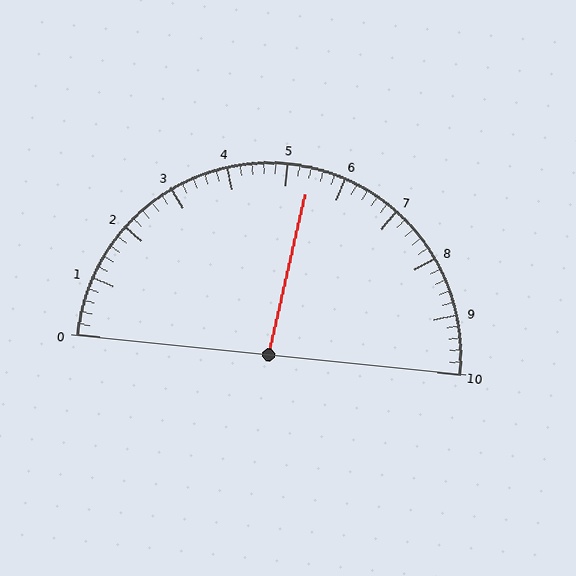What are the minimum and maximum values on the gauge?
The gauge ranges from 0 to 10.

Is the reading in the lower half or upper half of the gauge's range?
The reading is in the upper half of the range (0 to 10).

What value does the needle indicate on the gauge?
The needle indicates approximately 5.4.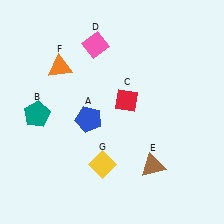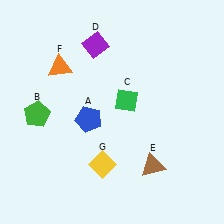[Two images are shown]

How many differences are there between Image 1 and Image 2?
There are 3 differences between the two images.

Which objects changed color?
B changed from teal to green. C changed from red to green. D changed from pink to purple.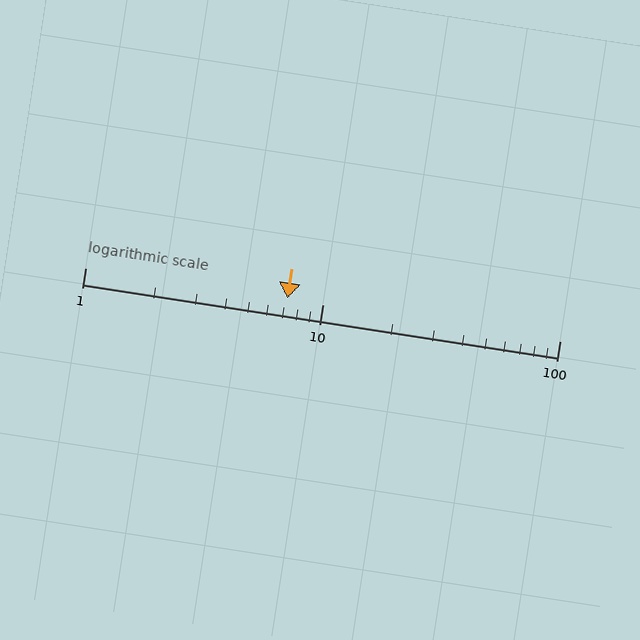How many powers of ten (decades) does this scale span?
The scale spans 2 decades, from 1 to 100.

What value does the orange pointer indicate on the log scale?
The pointer indicates approximately 7.1.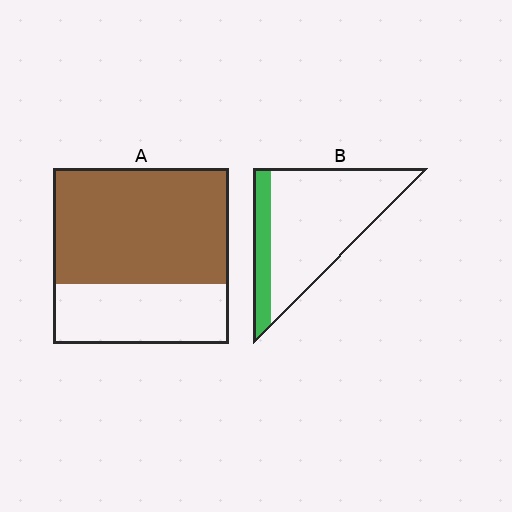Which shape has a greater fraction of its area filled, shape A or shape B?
Shape A.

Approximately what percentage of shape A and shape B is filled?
A is approximately 65% and B is approximately 20%.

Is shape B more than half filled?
No.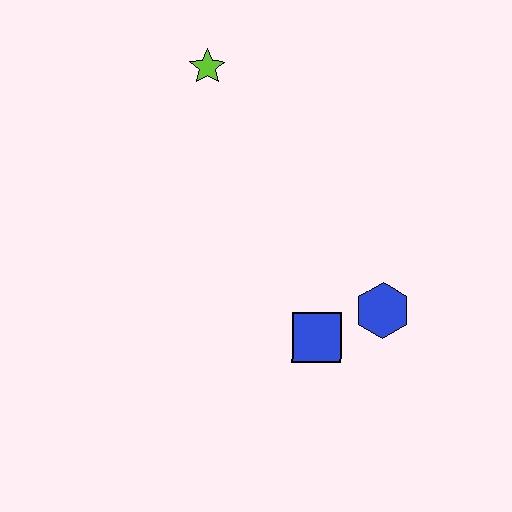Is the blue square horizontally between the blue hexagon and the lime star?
Yes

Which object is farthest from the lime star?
The blue hexagon is farthest from the lime star.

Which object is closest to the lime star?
The blue square is closest to the lime star.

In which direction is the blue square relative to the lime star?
The blue square is below the lime star.